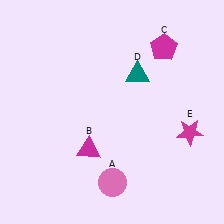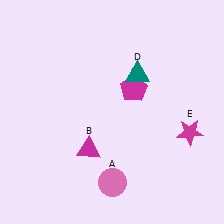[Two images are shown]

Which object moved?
The magenta pentagon (C) moved down.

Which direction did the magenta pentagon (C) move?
The magenta pentagon (C) moved down.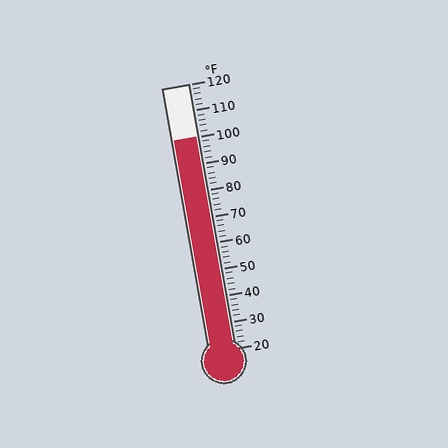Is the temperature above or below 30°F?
The temperature is above 30°F.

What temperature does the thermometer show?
The thermometer shows approximately 100°F.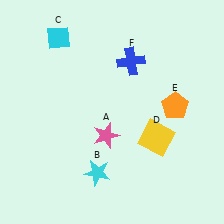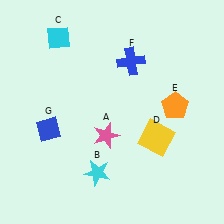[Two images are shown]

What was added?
A blue diamond (G) was added in Image 2.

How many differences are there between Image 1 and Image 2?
There is 1 difference between the two images.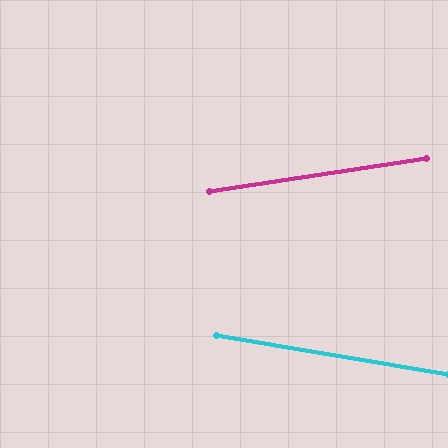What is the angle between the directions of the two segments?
Approximately 18 degrees.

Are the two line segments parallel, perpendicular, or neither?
Neither parallel nor perpendicular — they differ by about 18°.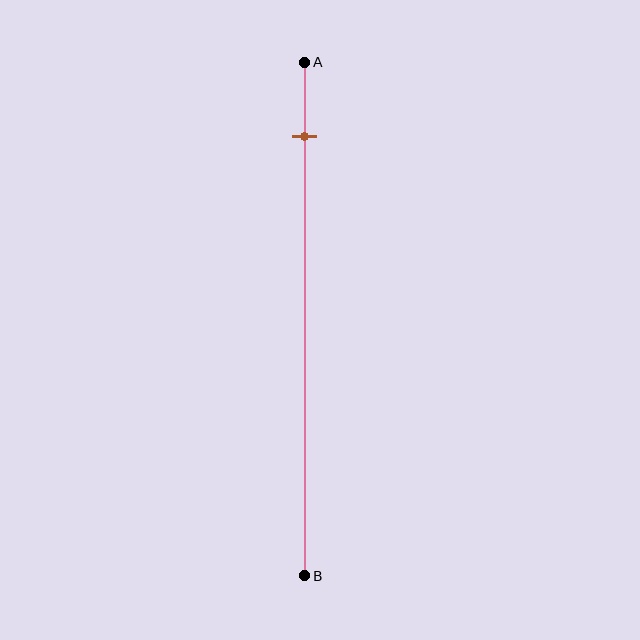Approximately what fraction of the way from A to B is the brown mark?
The brown mark is approximately 15% of the way from A to B.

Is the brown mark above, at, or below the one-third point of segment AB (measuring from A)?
The brown mark is above the one-third point of segment AB.